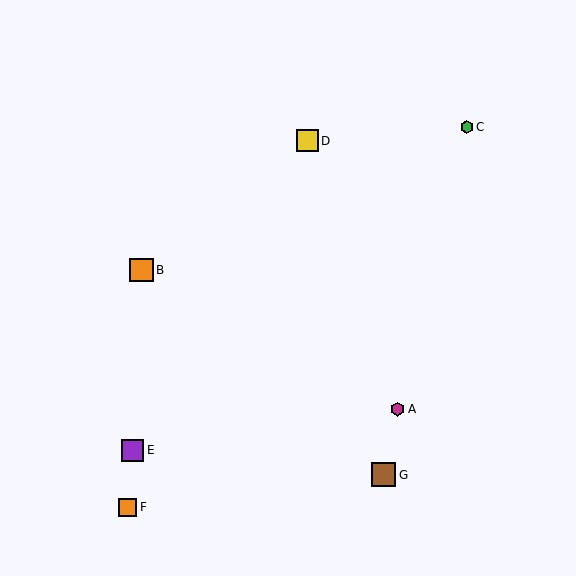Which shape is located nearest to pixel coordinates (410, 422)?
The magenta hexagon (labeled A) at (398, 409) is nearest to that location.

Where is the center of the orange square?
The center of the orange square is at (128, 507).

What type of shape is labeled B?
Shape B is an orange square.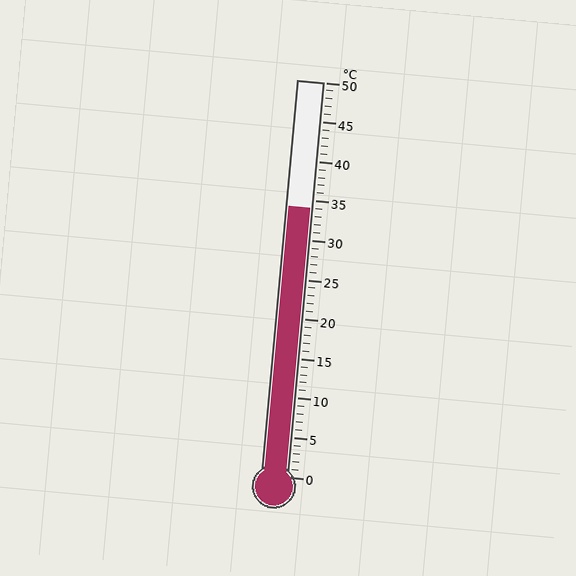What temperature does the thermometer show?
The thermometer shows approximately 34°C.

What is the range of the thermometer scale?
The thermometer scale ranges from 0°C to 50°C.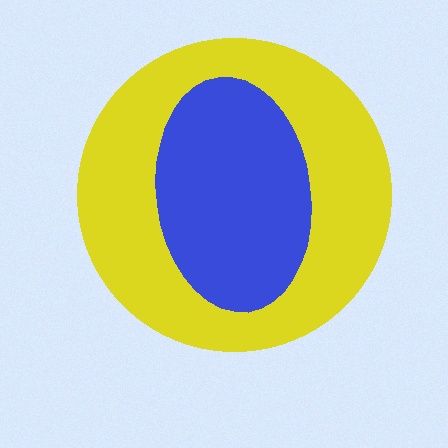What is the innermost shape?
The blue ellipse.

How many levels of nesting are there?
2.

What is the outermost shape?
The yellow circle.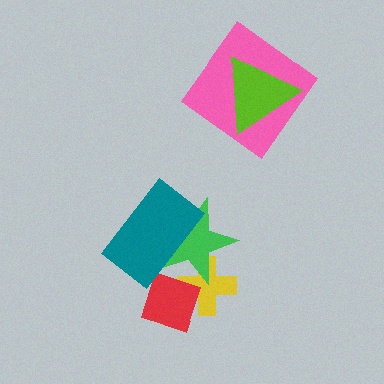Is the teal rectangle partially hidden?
No, no other shape covers it.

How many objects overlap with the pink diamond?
1 object overlaps with the pink diamond.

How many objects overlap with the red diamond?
3 objects overlap with the red diamond.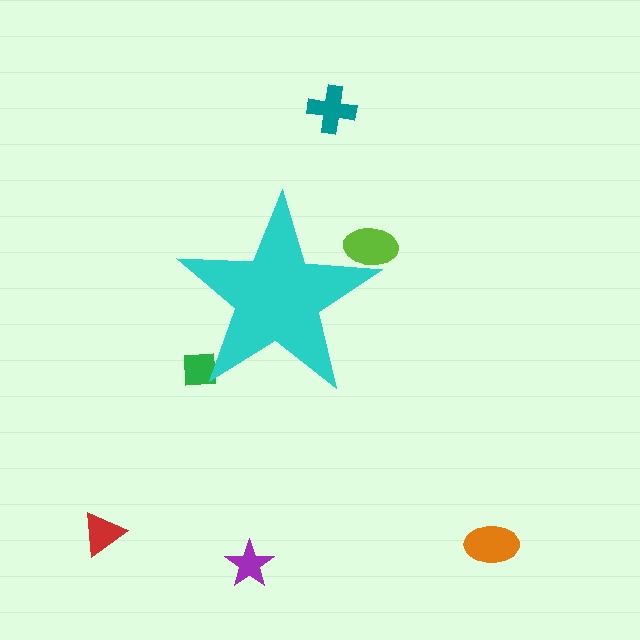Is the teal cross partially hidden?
No, the teal cross is fully visible.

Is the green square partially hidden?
Yes, the green square is partially hidden behind the cyan star.